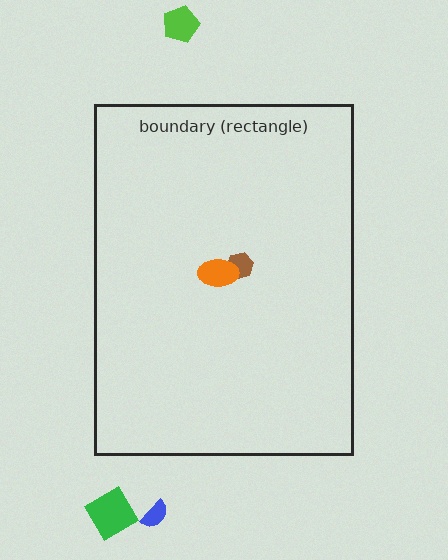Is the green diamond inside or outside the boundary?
Outside.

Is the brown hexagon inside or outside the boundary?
Inside.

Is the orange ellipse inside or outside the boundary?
Inside.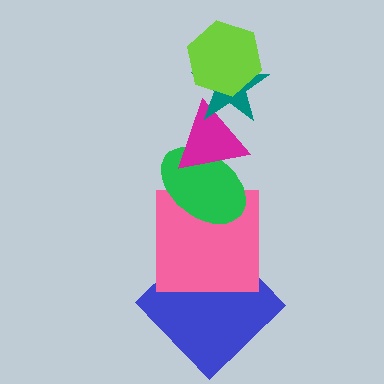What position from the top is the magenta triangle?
The magenta triangle is 3rd from the top.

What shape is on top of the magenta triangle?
The teal star is on top of the magenta triangle.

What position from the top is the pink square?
The pink square is 5th from the top.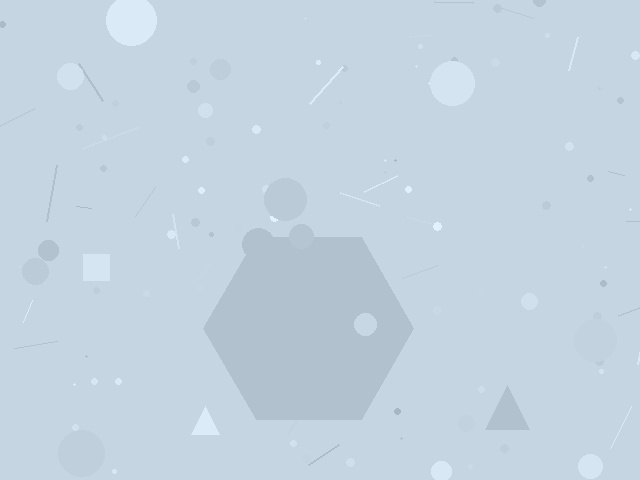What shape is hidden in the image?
A hexagon is hidden in the image.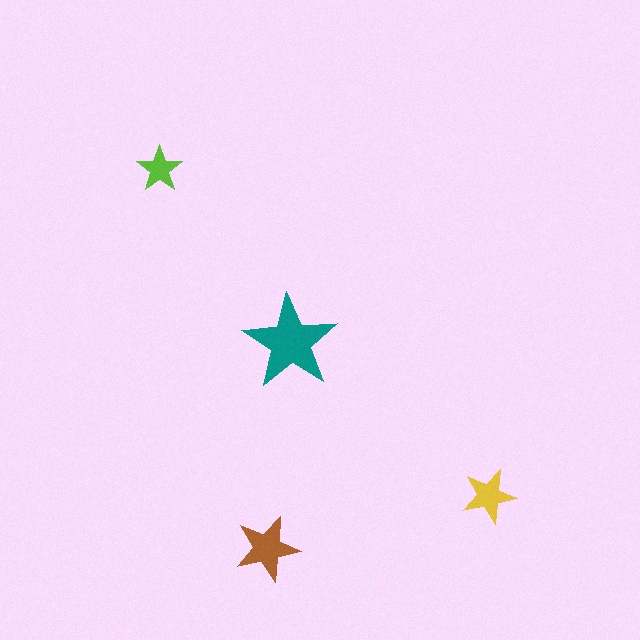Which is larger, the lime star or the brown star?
The brown one.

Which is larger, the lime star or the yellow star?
The yellow one.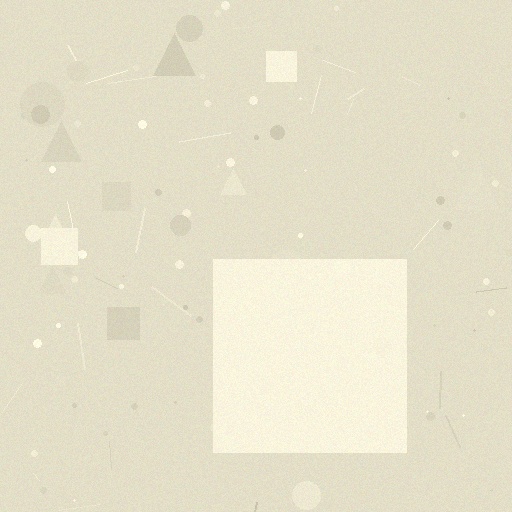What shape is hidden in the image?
A square is hidden in the image.